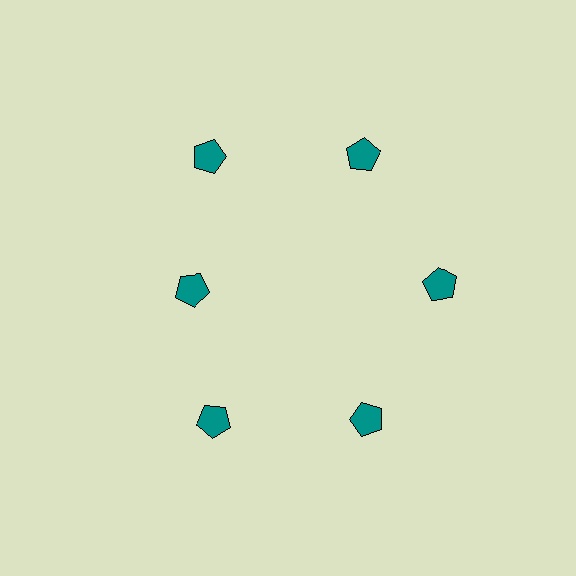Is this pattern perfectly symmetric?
No. The 6 teal pentagons are arranged in a ring, but one element near the 9 o'clock position is pulled inward toward the center, breaking the 6-fold rotational symmetry.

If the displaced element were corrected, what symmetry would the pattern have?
It would have 6-fold rotational symmetry — the pattern would map onto itself every 60 degrees.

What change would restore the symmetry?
The symmetry would be restored by moving it outward, back onto the ring so that all 6 pentagons sit at equal angles and equal distance from the center.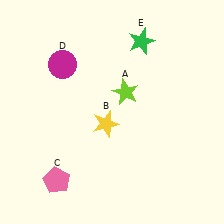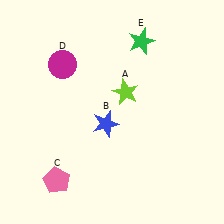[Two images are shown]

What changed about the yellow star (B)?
In Image 1, B is yellow. In Image 2, it changed to blue.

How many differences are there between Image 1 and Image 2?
There is 1 difference between the two images.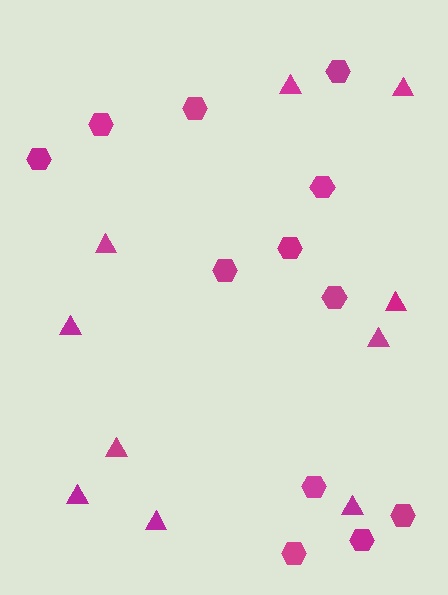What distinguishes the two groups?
There are 2 groups: one group of triangles (10) and one group of hexagons (12).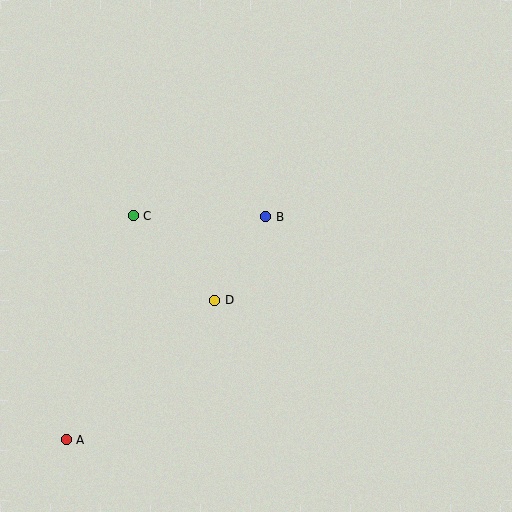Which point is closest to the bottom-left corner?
Point A is closest to the bottom-left corner.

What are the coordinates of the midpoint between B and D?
The midpoint between B and D is at (240, 258).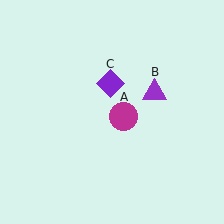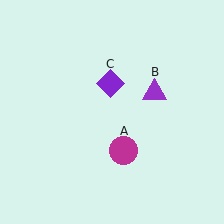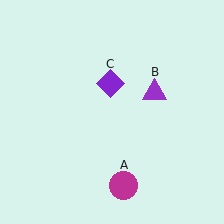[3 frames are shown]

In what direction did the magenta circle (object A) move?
The magenta circle (object A) moved down.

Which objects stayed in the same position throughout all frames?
Purple triangle (object B) and purple diamond (object C) remained stationary.